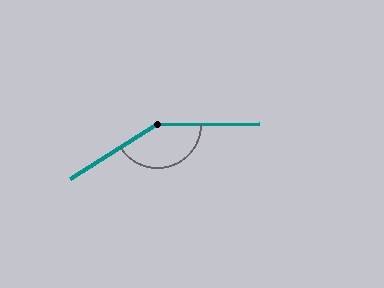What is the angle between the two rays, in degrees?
Approximately 148 degrees.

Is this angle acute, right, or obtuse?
It is obtuse.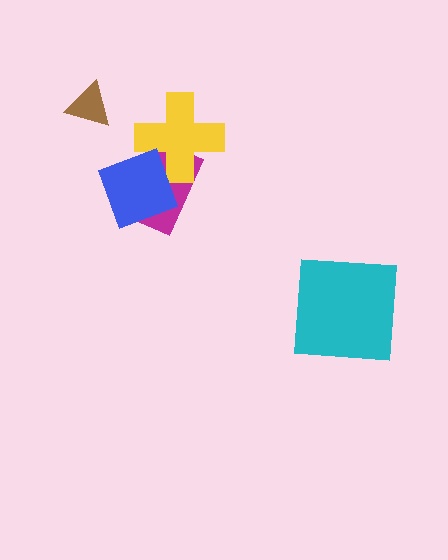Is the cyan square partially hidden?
No, no other shape covers it.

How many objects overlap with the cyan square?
0 objects overlap with the cyan square.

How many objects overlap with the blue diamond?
2 objects overlap with the blue diamond.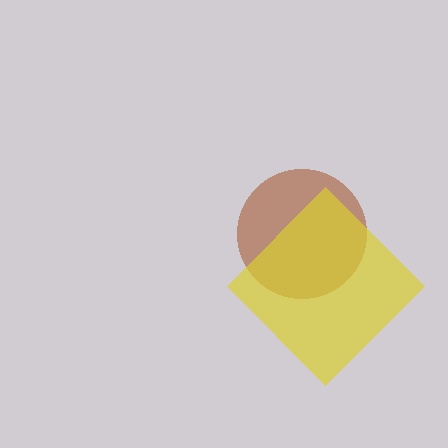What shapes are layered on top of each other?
The layered shapes are: a brown circle, a yellow diamond.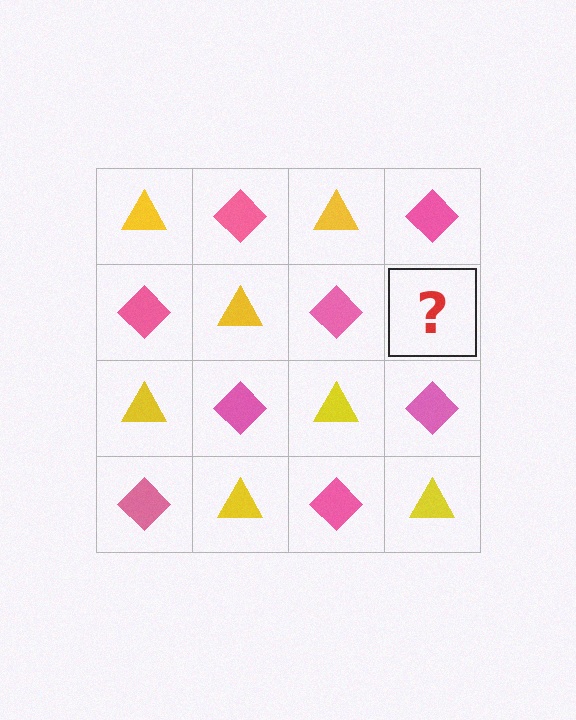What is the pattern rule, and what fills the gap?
The rule is that it alternates yellow triangle and pink diamond in a checkerboard pattern. The gap should be filled with a yellow triangle.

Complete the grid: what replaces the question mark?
The question mark should be replaced with a yellow triangle.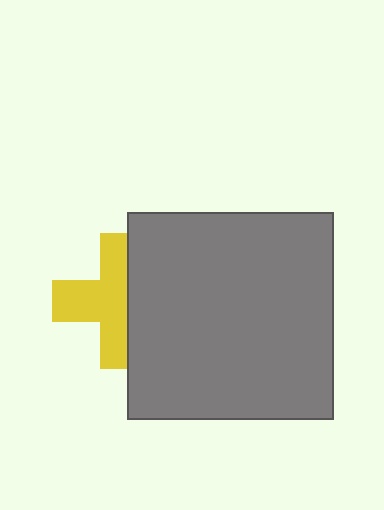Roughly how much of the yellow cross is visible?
About half of it is visible (roughly 60%).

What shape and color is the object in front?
The object in front is a gray square.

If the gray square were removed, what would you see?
You would see the complete yellow cross.